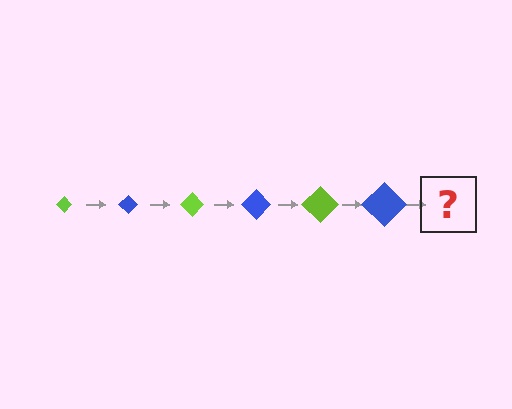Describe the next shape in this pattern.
It should be a lime diamond, larger than the previous one.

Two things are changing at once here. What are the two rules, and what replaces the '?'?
The two rules are that the diamond grows larger each step and the color cycles through lime and blue. The '?' should be a lime diamond, larger than the previous one.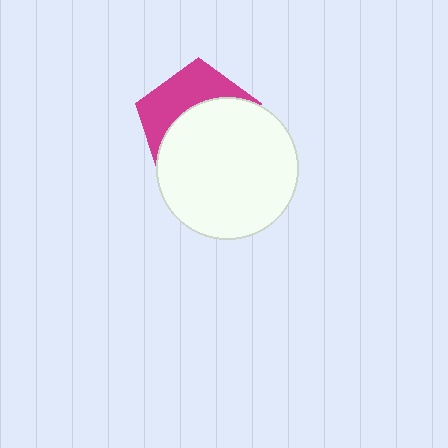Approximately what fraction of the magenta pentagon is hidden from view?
Roughly 61% of the magenta pentagon is hidden behind the white circle.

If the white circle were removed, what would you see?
You would see the complete magenta pentagon.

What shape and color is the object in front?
The object in front is a white circle.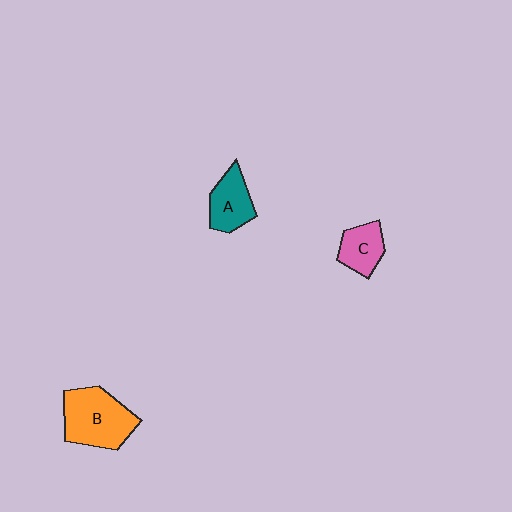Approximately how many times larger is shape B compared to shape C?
Approximately 1.9 times.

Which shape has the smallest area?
Shape C (pink).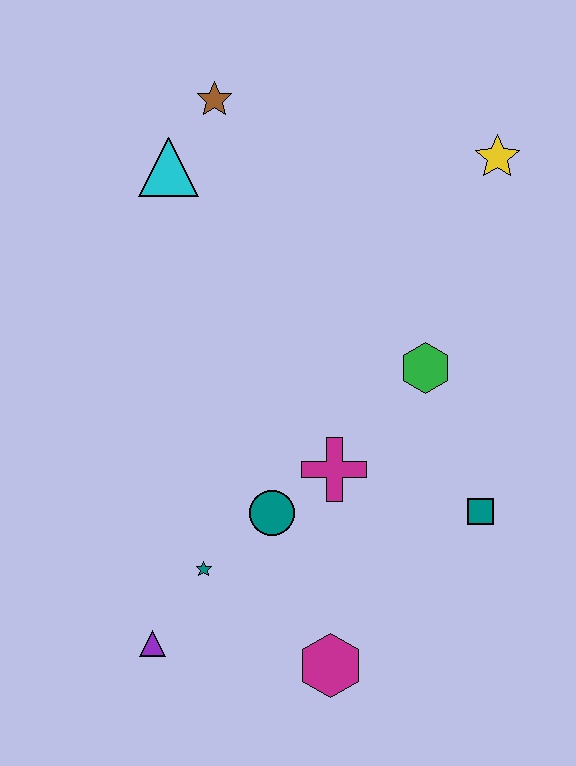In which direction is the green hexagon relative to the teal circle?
The green hexagon is to the right of the teal circle.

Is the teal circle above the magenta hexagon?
Yes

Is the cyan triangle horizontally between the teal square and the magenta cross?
No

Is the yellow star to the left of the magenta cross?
No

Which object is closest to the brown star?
The cyan triangle is closest to the brown star.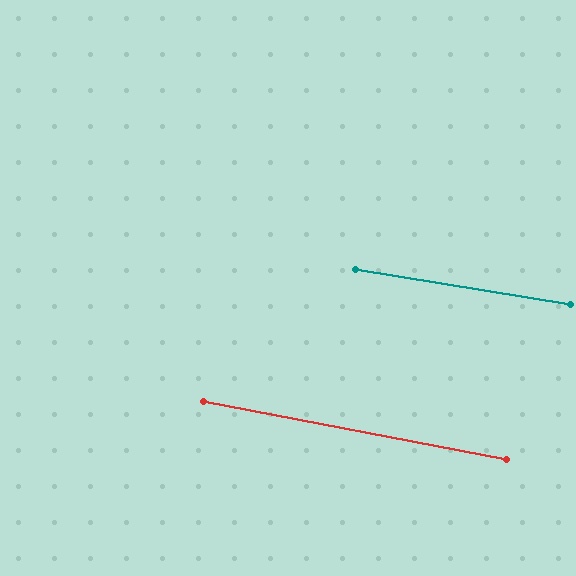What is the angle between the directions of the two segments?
Approximately 2 degrees.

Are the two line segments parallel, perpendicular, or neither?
Parallel — their directions differ by only 1.8°.